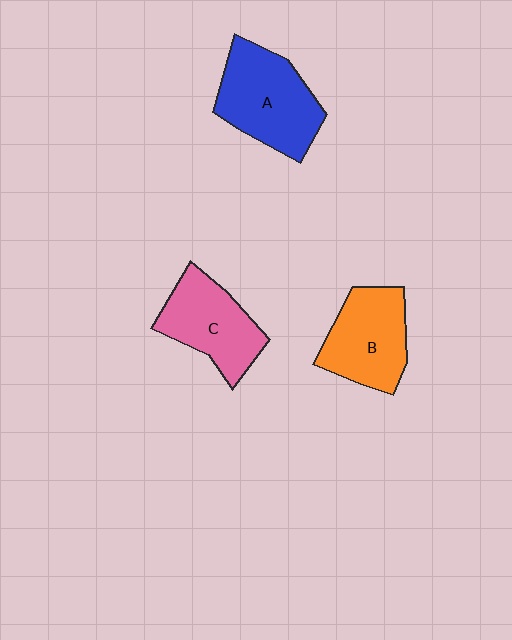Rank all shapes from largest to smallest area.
From largest to smallest: A (blue), B (orange), C (pink).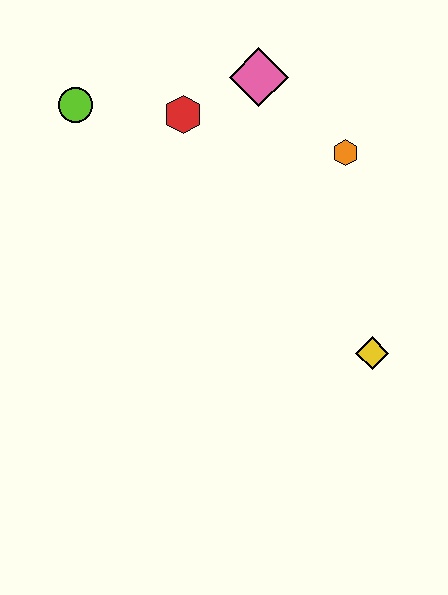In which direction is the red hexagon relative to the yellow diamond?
The red hexagon is above the yellow diamond.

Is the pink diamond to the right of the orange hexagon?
No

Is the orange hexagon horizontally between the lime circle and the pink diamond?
No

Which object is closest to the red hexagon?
The pink diamond is closest to the red hexagon.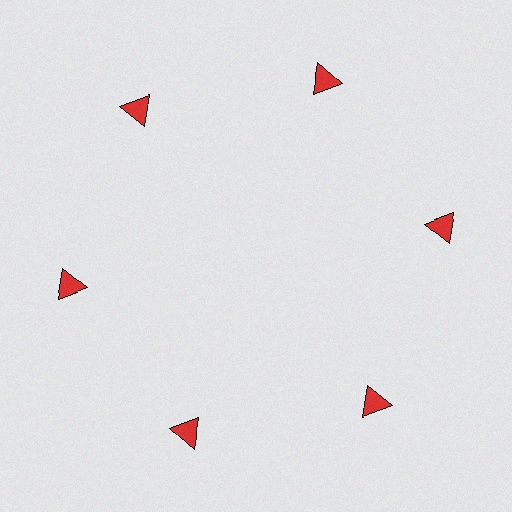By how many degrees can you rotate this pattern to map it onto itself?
The pattern maps onto itself every 60 degrees of rotation.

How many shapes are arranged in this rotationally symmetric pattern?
There are 6 shapes, arranged in 6 groups of 1.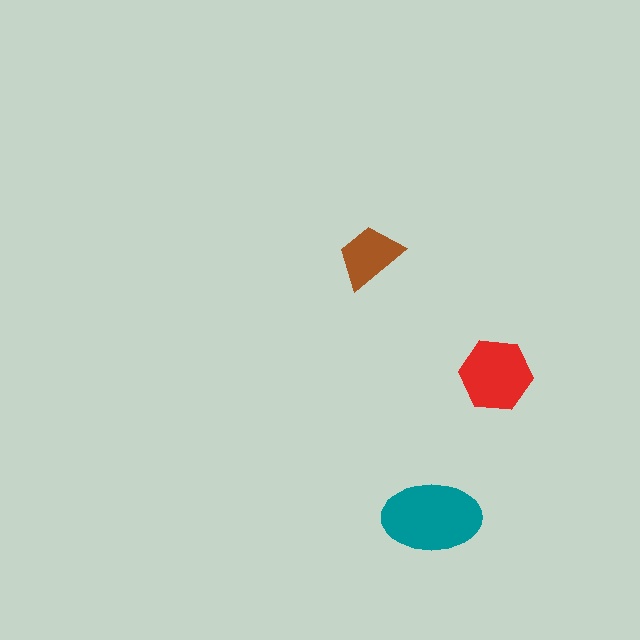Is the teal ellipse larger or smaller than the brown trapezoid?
Larger.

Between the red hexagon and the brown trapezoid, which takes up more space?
The red hexagon.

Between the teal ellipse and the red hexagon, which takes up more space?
The teal ellipse.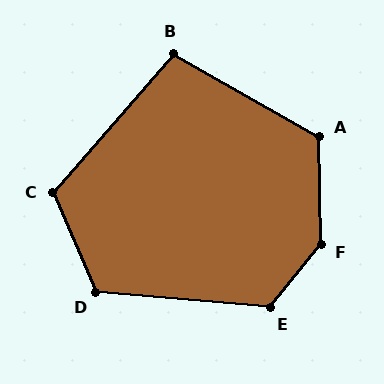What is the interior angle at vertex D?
Approximately 118 degrees (obtuse).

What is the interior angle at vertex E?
Approximately 124 degrees (obtuse).